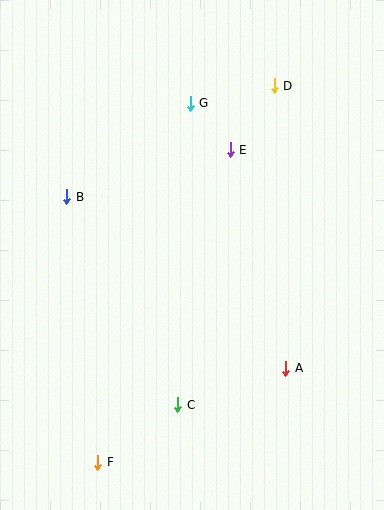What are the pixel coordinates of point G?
Point G is at (190, 103).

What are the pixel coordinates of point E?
Point E is at (230, 150).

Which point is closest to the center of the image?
Point E at (230, 150) is closest to the center.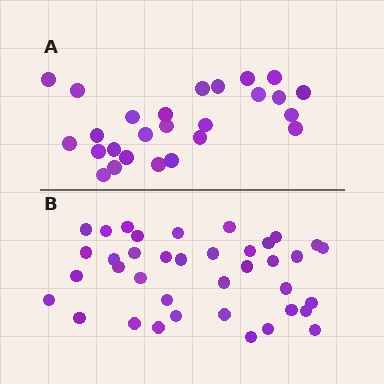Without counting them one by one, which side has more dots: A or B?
Region B (the bottom region) has more dots.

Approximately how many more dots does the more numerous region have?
Region B has roughly 12 or so more dots than region A.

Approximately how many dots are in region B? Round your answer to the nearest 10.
About 40 dots. (The exact count is 38, which rounds to 40.)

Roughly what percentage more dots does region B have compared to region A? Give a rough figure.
About 45% more.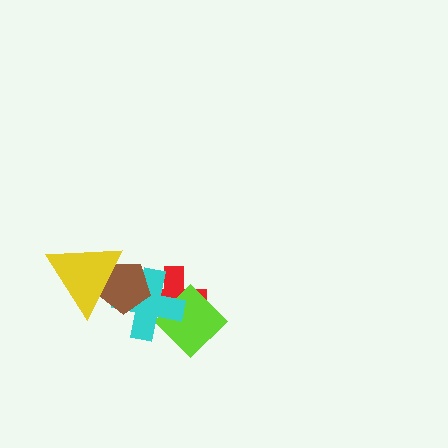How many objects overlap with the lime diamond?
2 objects overlap with the lime diamond.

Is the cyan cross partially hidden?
Yes, it is partially covered by another shape.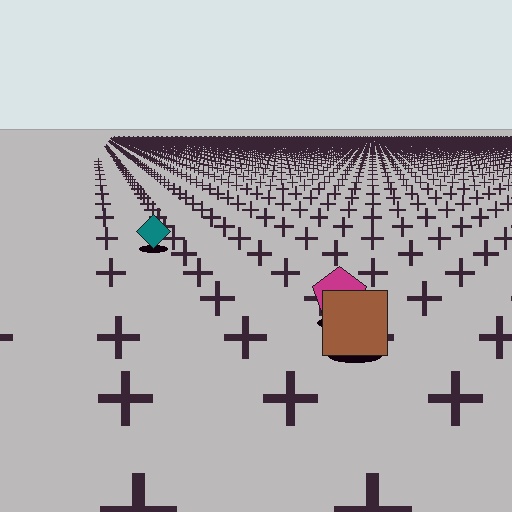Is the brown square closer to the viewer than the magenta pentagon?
Yes. The brown square is closer — you can tell from the texture gradient: the ground texture is coarser near it.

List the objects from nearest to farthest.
From nearest to farthest: the brown square, the magenta pentagon, the teal diamond.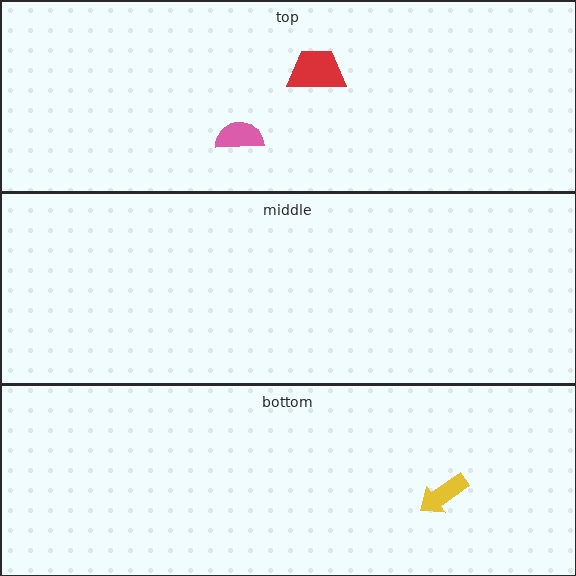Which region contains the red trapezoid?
The top region.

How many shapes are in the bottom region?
1.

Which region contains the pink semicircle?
The top region.